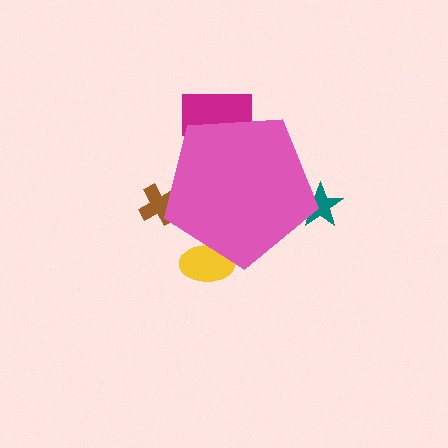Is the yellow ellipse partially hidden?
Yes, the yellow ellipse is partially hidden behind the pink pentagon.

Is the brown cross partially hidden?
Yes, the brown cross is partially hidden behind the pink pentagon.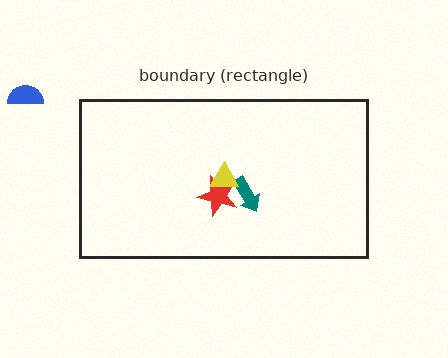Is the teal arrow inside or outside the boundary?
Inside.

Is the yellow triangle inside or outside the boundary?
Inside.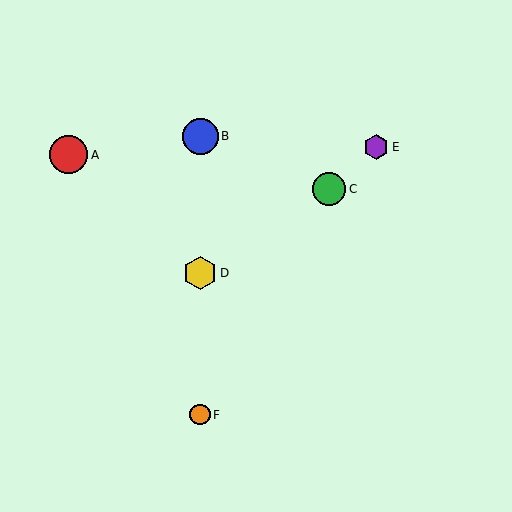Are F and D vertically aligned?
Yes, both are at x≈200.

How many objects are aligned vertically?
3 objects (B, D, F) are aligned vertically.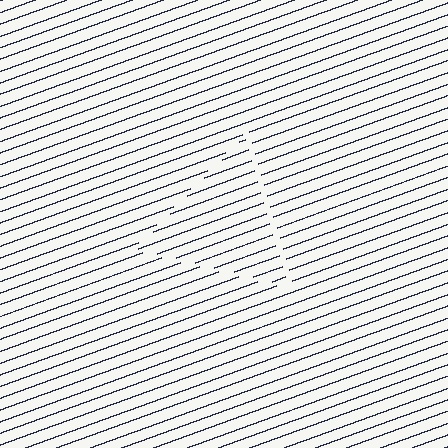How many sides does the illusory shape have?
3 sides — the line-ends trace a triangle.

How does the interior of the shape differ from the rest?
The interior of the shape contains the same grating, shifted by half a period — the contour is defined by the phase discontinuity where line-ends from the inner and outer gratings abut.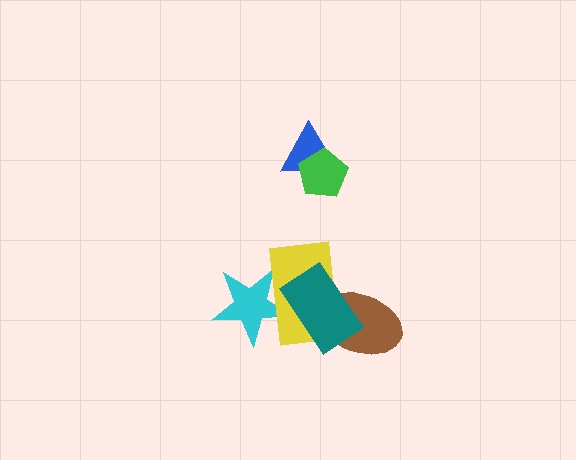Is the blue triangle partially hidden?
Yes, it is partially covered by another shape.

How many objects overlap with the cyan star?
2 objects overlap with the cyan star.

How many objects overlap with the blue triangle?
1 object overlaps with the blue triangle.